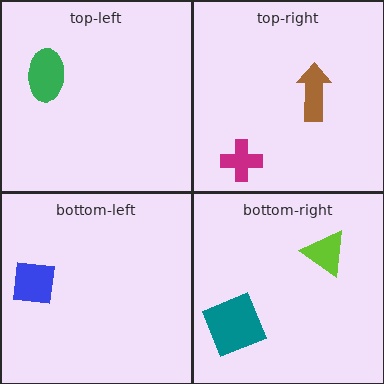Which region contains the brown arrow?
The top-right region.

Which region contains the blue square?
The bottom-left region.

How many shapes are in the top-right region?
2.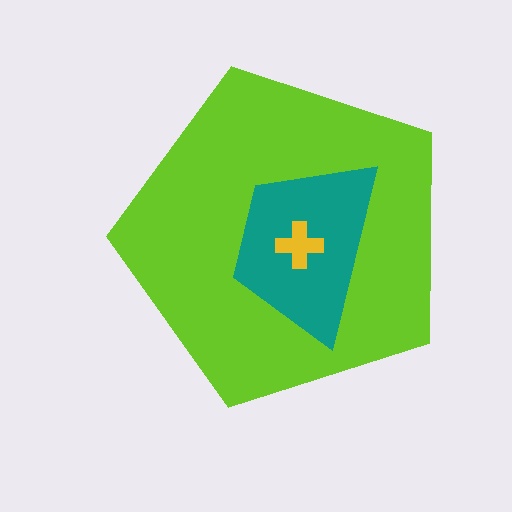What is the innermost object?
The yellow cross.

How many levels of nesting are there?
3.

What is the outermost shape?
The lime pentagon.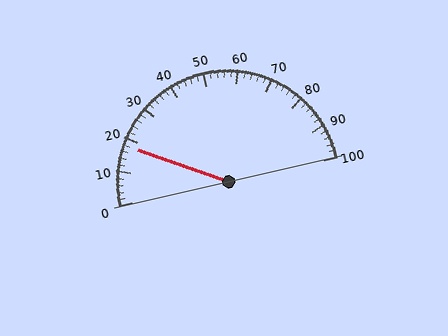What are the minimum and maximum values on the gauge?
The gauge ranges from 0 to 100.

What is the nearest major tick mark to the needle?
The nearest major tick mark is 20.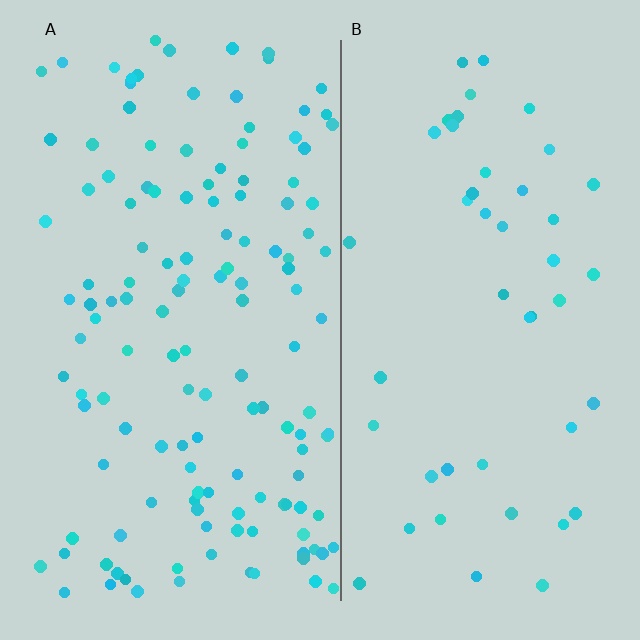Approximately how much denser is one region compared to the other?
Approximately 2.9× — region A over region B.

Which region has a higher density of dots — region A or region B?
A (the left).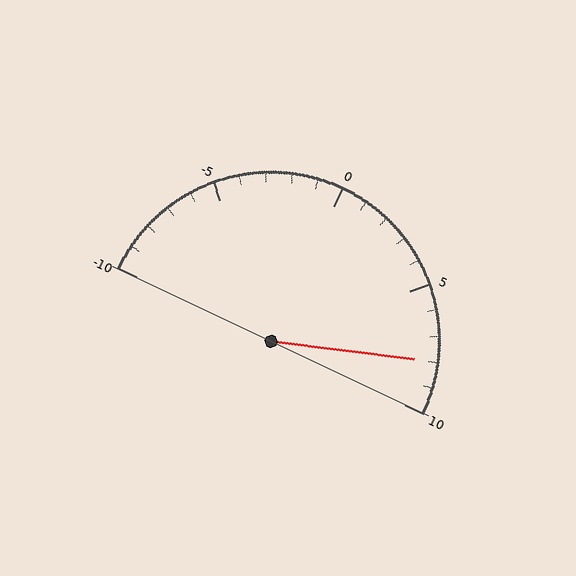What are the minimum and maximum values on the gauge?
The gauge ranges from -10 to 10.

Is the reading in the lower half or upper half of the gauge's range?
The reading is in the upper half of the range (-10 to 10).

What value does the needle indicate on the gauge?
The needle indicates approximately 8.